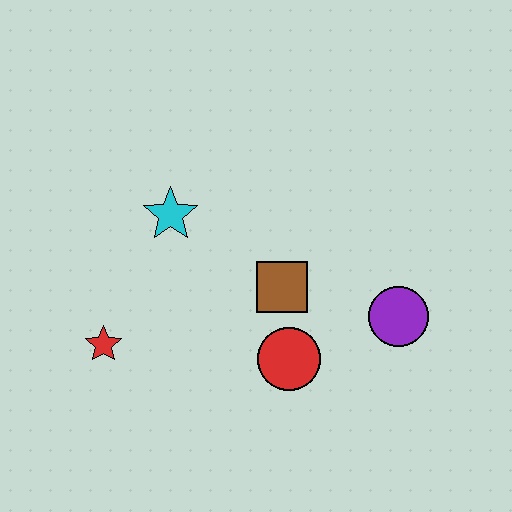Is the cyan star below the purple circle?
No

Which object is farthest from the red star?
The purple circle is farthest from the red star.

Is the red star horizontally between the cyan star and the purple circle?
No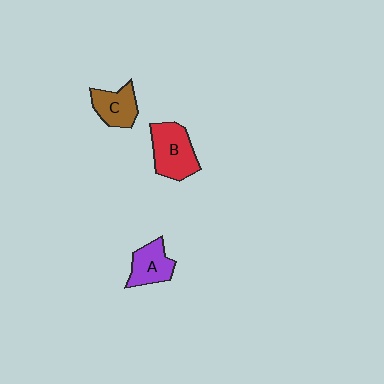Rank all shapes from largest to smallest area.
From largest to smallest: B (red), A (purple), C (brown).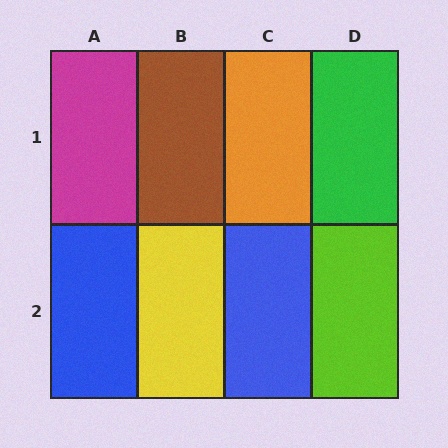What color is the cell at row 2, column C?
Blue.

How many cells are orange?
1 cell is orange.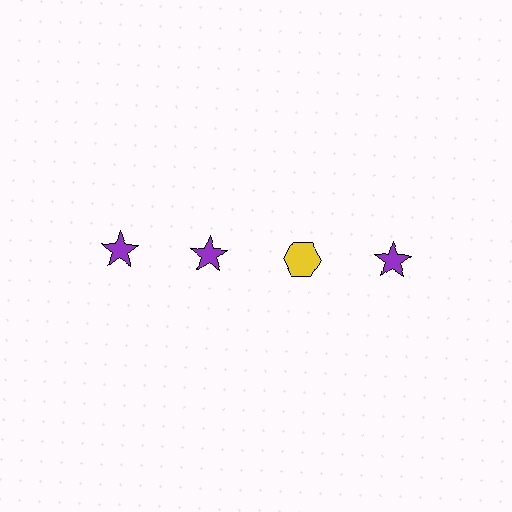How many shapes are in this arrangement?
There are 4 shapes arranged in a grid pattern.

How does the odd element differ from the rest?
It differs in both color (yellow instead of purple) and shape (hexagon instead of star).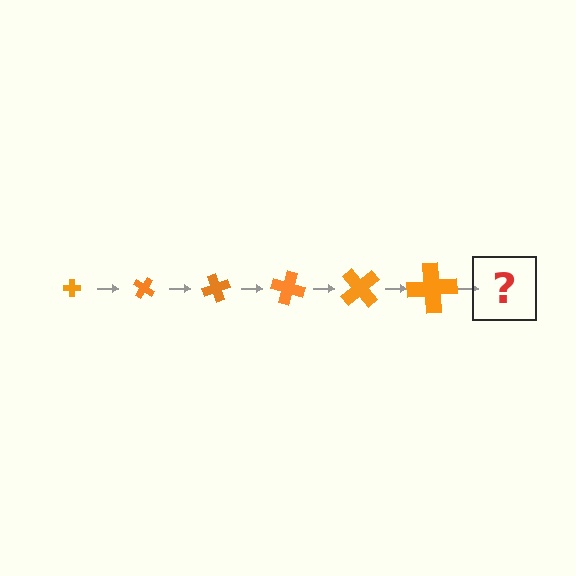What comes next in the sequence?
The next element should be a cross, larger than the previous one and rotated 210 degrees from the start.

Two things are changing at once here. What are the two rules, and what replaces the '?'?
The two rules are that the cross grows larger each step and it rotates 35 degrees each step. The '?' should be a cross, larger than the previous one and rotated 210 degrees from the start.